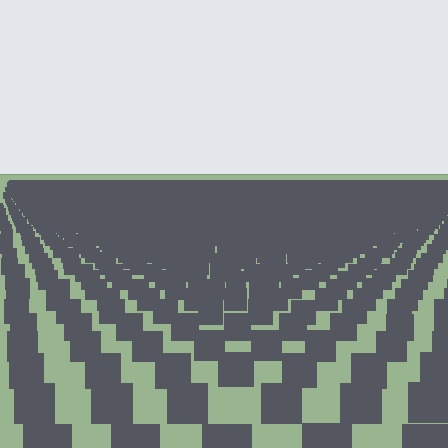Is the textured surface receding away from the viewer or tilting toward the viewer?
The surface is receding away from the viewer. Texture elements get smaller and denser toward the top.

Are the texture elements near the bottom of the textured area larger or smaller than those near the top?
Larger. Near the bottom, elements are closer to the viewer and appear at a bigger on-screen size.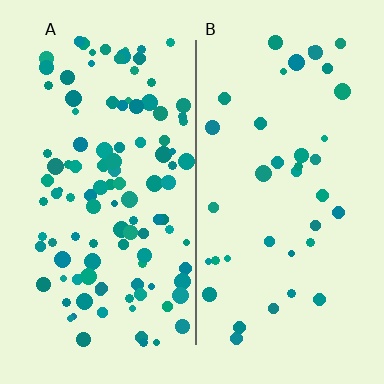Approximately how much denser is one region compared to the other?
Approximately 2.8× — region A over region B.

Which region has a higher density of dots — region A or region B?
A (the left).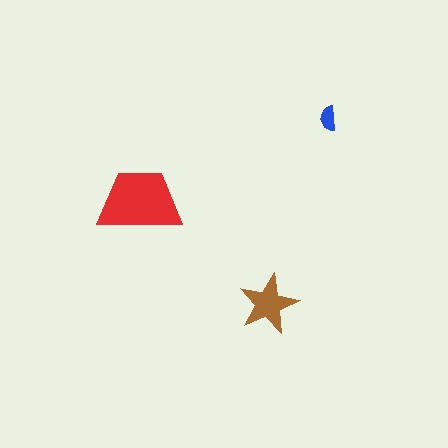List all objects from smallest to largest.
The blue semicircle, the brown star, the red trapezoid.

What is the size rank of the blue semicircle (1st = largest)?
3rd.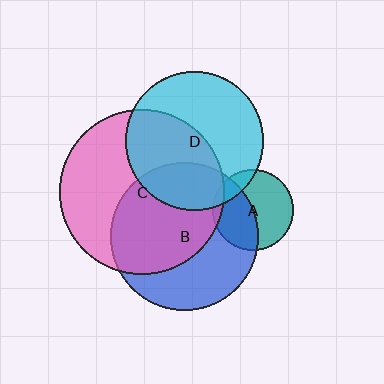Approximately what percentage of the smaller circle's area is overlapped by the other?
Approximately 5%.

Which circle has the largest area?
Circle C (pink).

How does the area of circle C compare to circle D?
Approximately 1.4 times.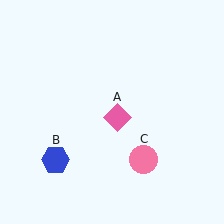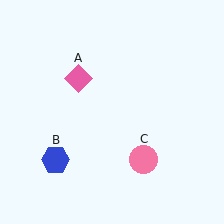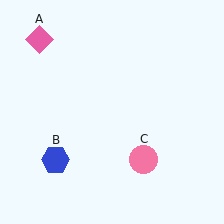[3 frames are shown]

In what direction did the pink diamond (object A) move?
The pink diamond (object A) moved up and to the left.